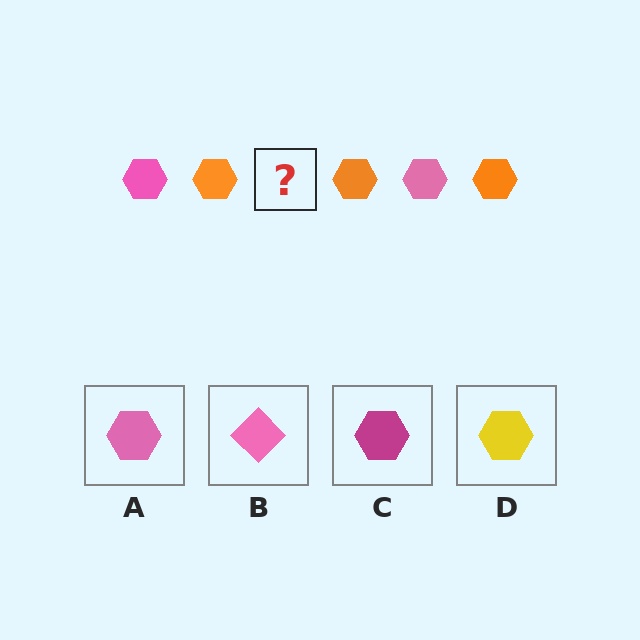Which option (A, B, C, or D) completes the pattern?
A.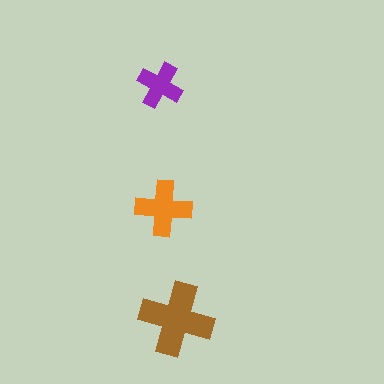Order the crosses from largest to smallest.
the brown one, the orange one, the purple one.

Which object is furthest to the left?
The purple cross is leftmost.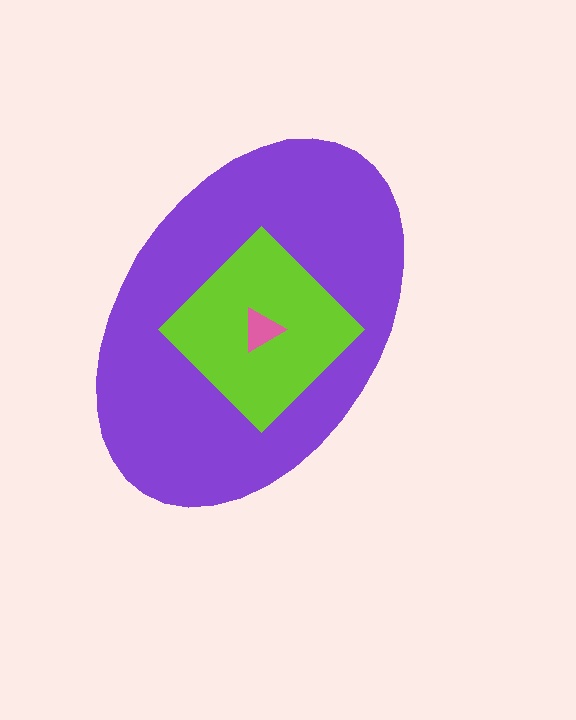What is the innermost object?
The pink triangle.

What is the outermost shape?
The purple ellipse.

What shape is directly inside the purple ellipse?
The lime diamond.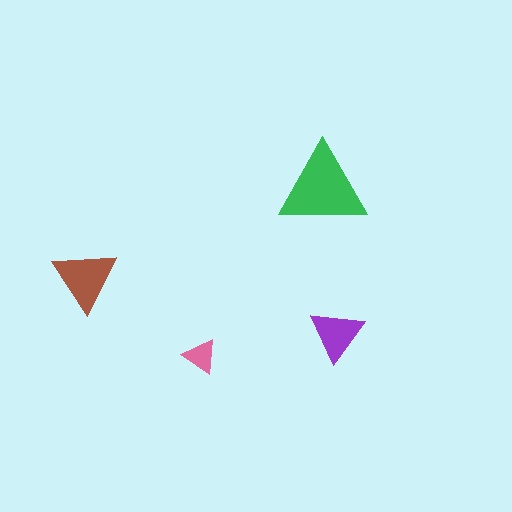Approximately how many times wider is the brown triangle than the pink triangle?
About 2 times wider.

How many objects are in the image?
There are 4 objects in the image.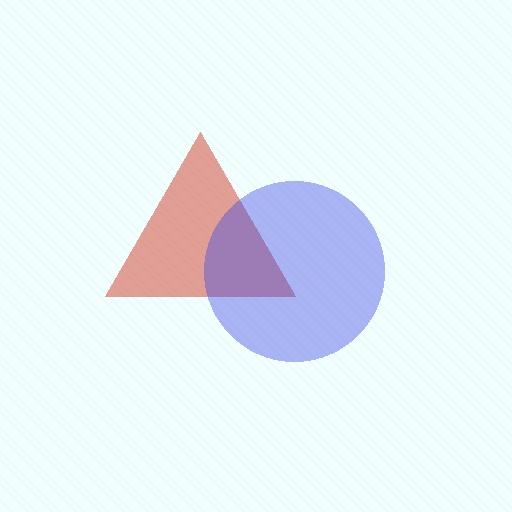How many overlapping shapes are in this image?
There are 2 overlapping shapes in the image.